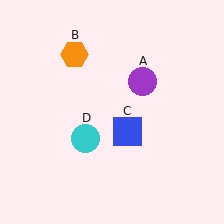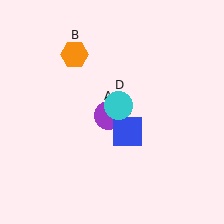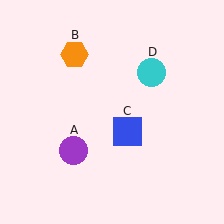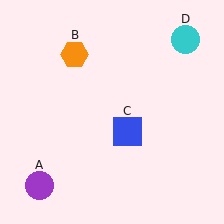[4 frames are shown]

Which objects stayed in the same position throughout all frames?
Orange hexagon (object B) and blue square (object C) remained stationary.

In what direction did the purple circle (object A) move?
The purple circle (object A) moved down and to the left.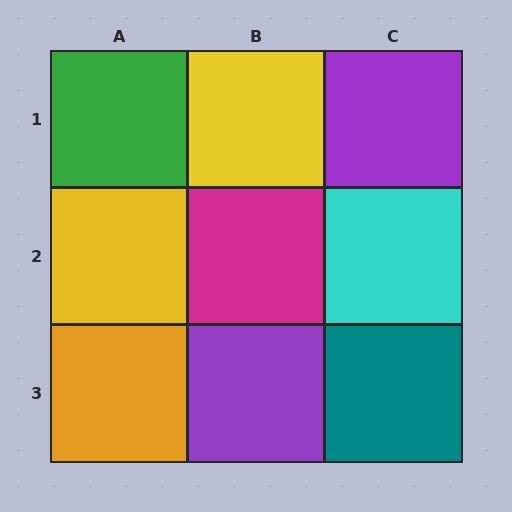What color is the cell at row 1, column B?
Yellow.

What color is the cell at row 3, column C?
Teal.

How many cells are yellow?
2 cells are yellow.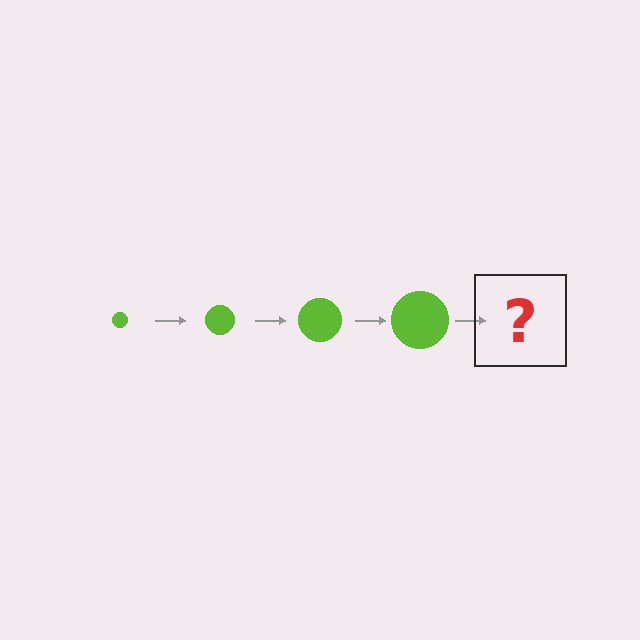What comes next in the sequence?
The next element should be a lime circle, larger than the previous one.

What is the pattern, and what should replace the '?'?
The pattern is that the circle gets progressively larger each step. The '?' should be a lime circle, larger than the previous one.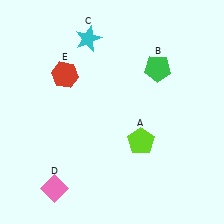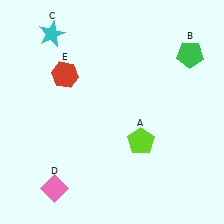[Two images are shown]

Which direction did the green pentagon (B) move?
The green pentagon (B) moved right.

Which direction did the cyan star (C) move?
The cyan star (C) moved left.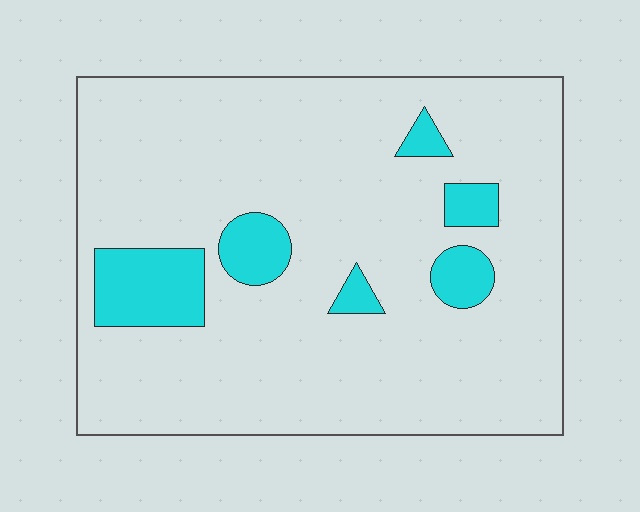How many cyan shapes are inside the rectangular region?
6.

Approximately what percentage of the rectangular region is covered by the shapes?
Approximately 10%.